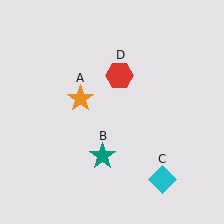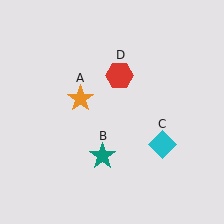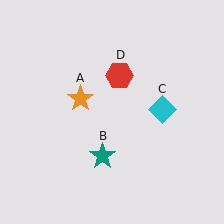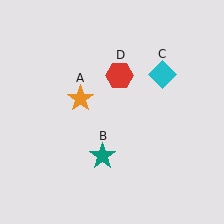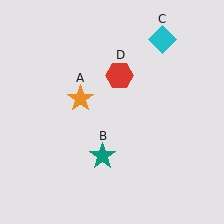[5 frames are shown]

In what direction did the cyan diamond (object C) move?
The cyan diamond (object C) moved up.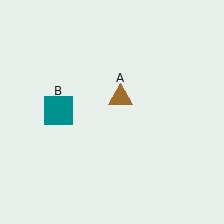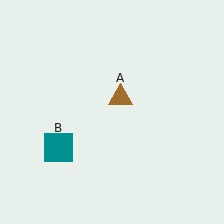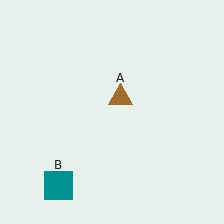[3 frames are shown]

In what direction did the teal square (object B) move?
The teal square (object B) moved down.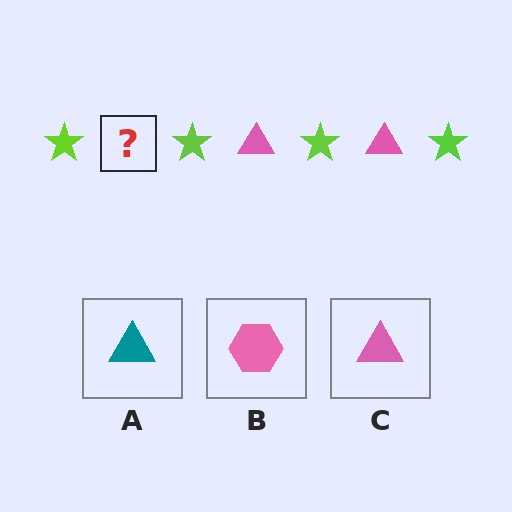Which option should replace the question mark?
Option C.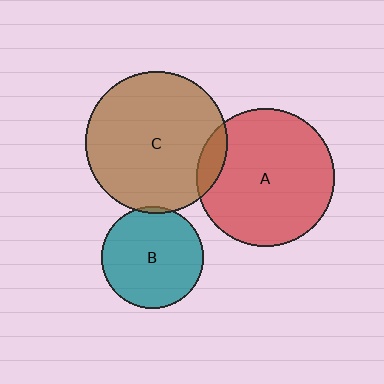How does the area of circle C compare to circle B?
Approximately 1.9 times.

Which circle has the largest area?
Circle C (brown).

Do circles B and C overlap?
Yes.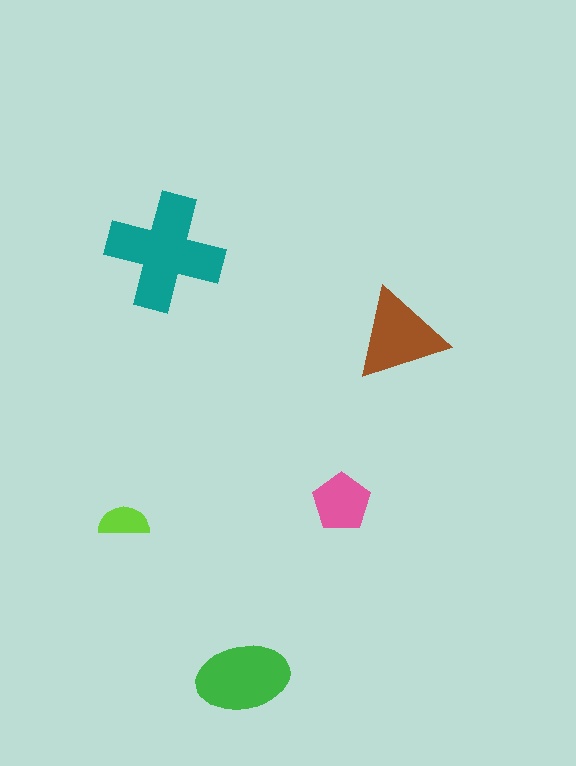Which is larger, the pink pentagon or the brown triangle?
The brown triangle.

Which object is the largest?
The teal cross.